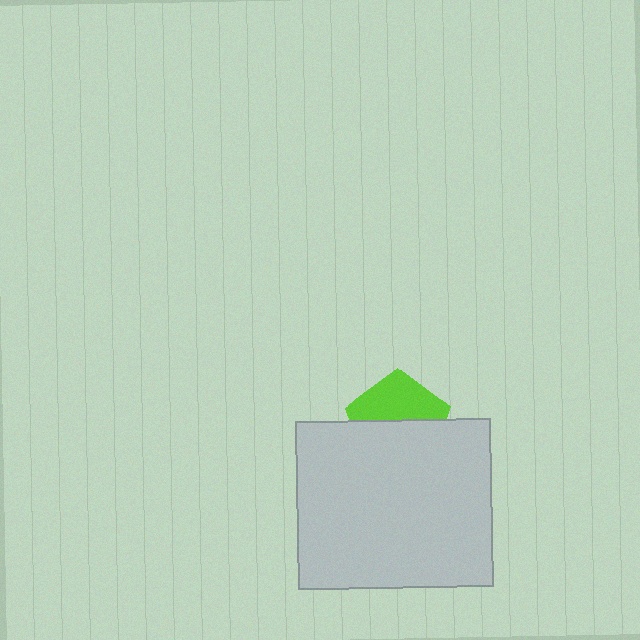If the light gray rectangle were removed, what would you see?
You would see the complete lime pentagon.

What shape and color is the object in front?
The object in front is a light gray rectangle.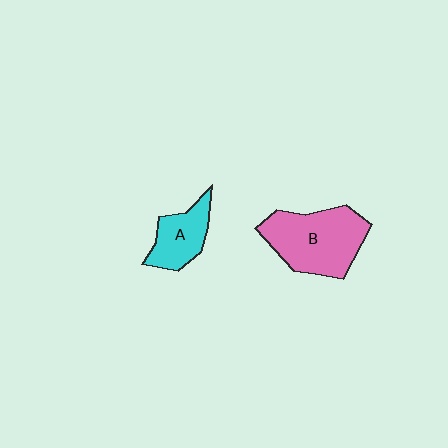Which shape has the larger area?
Shape B (pink).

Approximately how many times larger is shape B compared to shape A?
Approximately 1.9 times.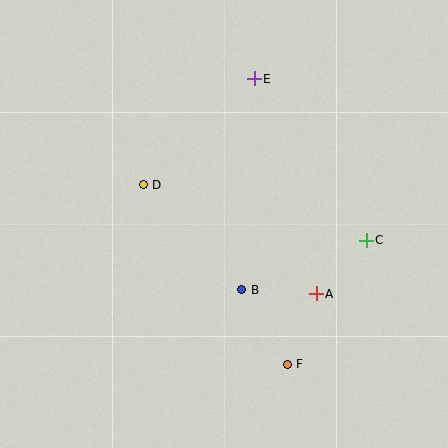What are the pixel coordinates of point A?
Point A is at (316, 294).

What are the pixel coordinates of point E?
Point E is at (254, 79).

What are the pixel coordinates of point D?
Point D is at (143, 185).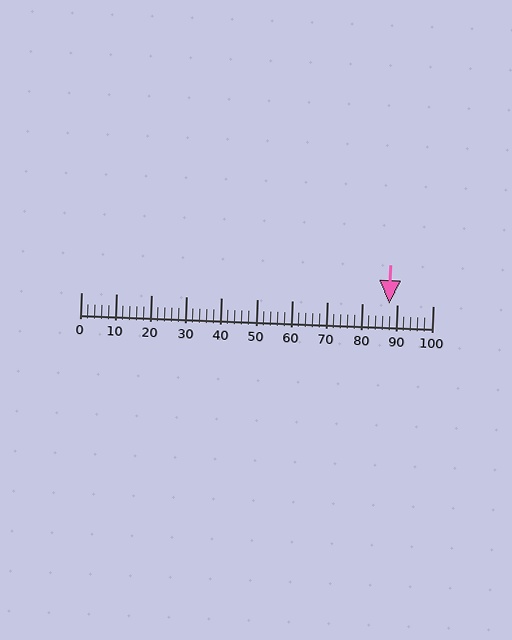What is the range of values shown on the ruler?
The ruler shows values from 0 to 100.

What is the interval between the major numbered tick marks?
The major tick marks are spaced 10 units apart.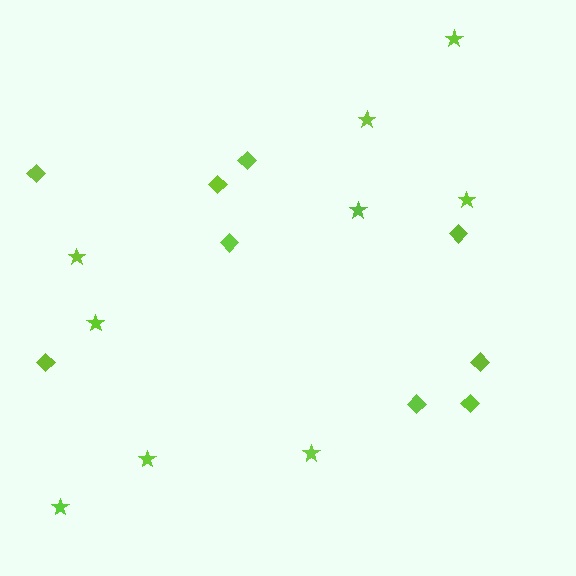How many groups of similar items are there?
There are 2 groups: one group of stars (9) and one group of diamonds (9).